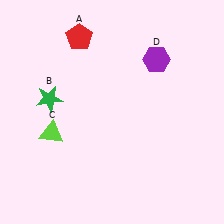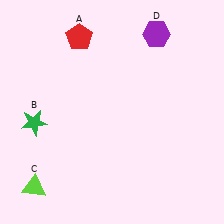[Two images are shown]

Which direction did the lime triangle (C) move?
The lime triangle (C) moved down.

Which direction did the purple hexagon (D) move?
The purple hexagon (D) moved up.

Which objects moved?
The objects that moved are: the green star (B), the lime triangle (C), the purple hexagon (D).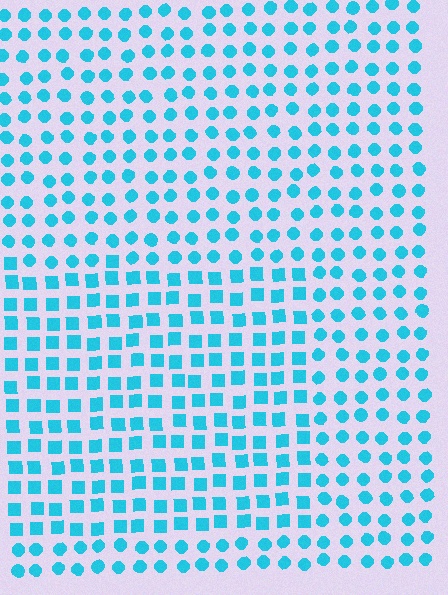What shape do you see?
I see a rectangle.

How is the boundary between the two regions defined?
The boundary is defined by a change in element shape: squares inside vs. circles outside. All elements share the same color and spacing.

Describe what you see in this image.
The image is filled with small cyan elements arranged in a uniform grid. A rectangle-shaped region contains squares, while the surrounding area contains circles. The boundary is defined purely by the change in element shape.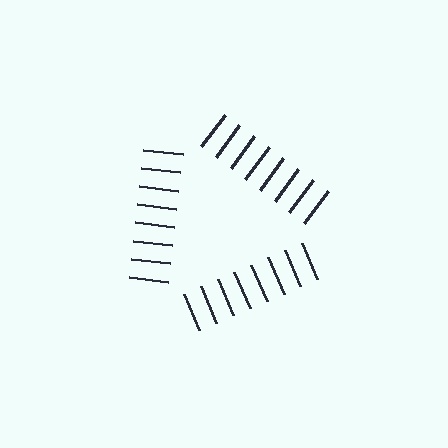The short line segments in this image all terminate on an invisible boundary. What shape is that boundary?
An illusory triangle — the line segments terminate on its edges but no continuous stroke is drawn.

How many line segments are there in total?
24 — 8 along each of the 3 edges.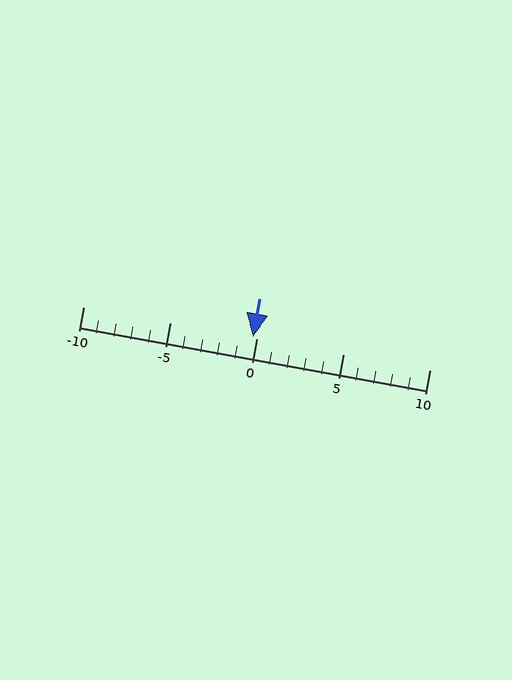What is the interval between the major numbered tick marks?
The major tick marks are spaced 5 units apart.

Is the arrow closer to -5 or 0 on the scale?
The arrow is closer to 0.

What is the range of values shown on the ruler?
The ruler shows values from -10 to 10.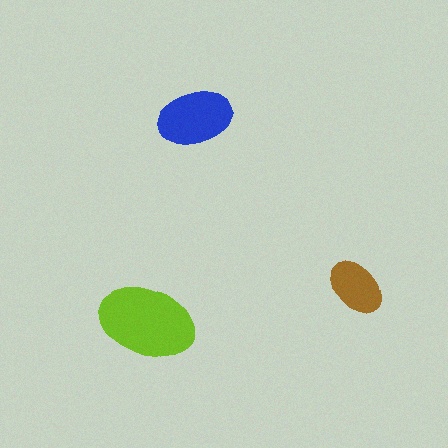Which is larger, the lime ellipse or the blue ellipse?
The lime one.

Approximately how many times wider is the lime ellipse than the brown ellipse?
About 1.5 times wider.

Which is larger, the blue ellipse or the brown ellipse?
The blue one.